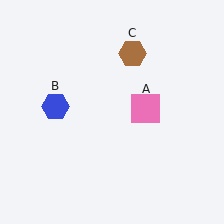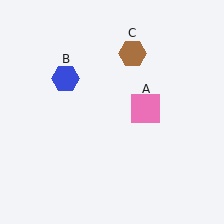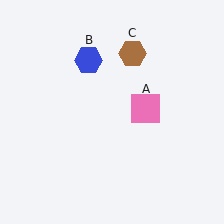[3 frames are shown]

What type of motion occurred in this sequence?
The blue hexagon (object B) rotated clockwise around the center of the scene.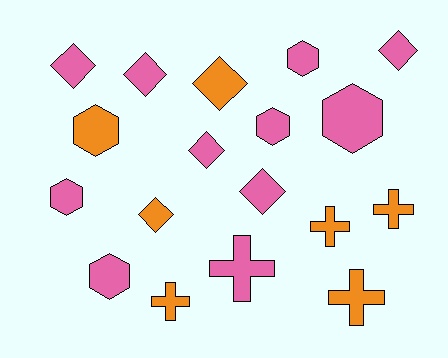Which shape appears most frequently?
Diamond, with 7 objects.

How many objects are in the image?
There are 18 objects.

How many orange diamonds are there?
There are 2 orange diamonds.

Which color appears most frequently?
Pink, with 11 objects.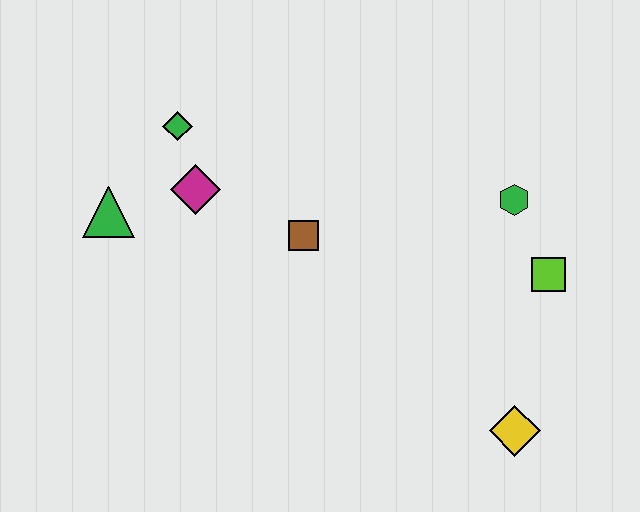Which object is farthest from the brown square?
The yellow diamond is farthest from the brown square.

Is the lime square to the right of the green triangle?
Yes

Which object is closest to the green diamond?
The magenta diamond is closest to the green diamond.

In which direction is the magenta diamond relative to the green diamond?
The magenta diamond is below the green diamond.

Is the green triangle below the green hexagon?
Yes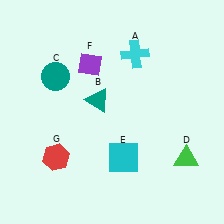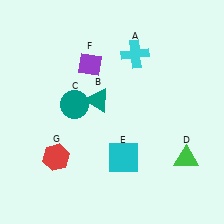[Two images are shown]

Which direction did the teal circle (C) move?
The teal circle (C) moved down.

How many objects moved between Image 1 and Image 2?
1 object moved between the two images.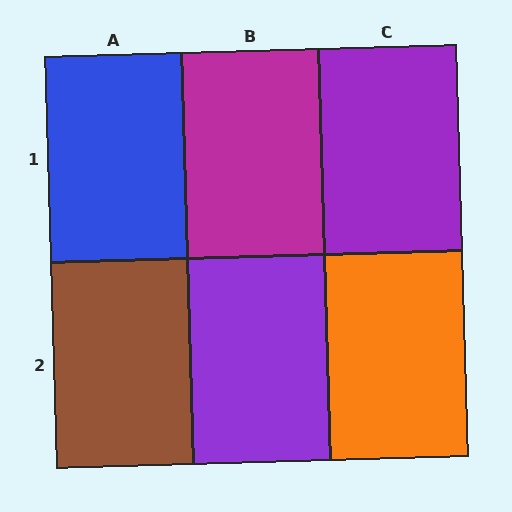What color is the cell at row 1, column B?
Magenta.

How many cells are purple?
2 cells are purple.